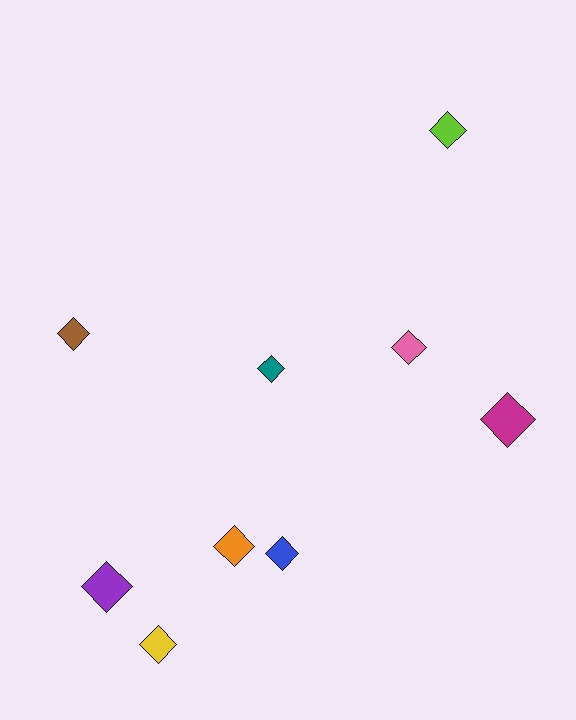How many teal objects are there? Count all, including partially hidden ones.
There is 1 teal object.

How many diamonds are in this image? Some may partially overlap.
There are 9 diamonds.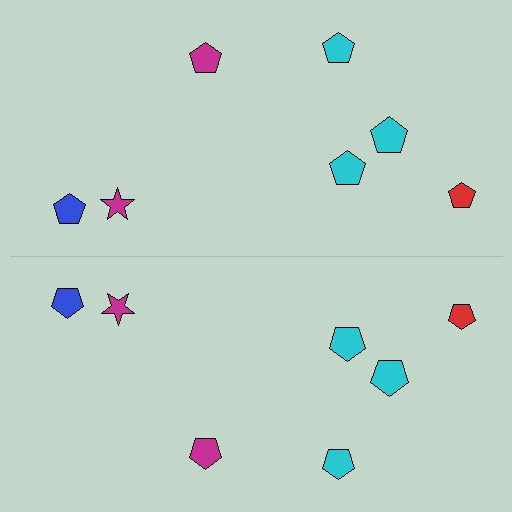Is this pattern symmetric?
Yes, this pattern has bilateral (reflection) symmetry.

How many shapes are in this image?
There are 14 shapes in this image.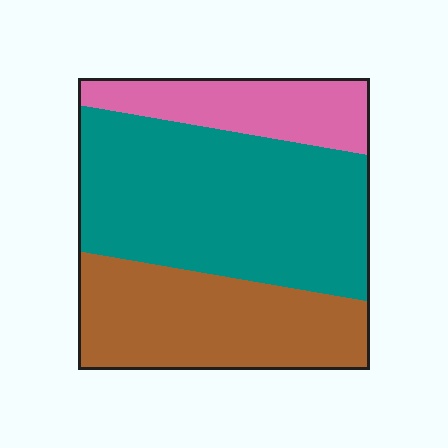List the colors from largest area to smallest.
From largest to smallest: teal, brown, pink.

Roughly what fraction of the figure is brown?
Brown takes up between a sixth and a third of the figure.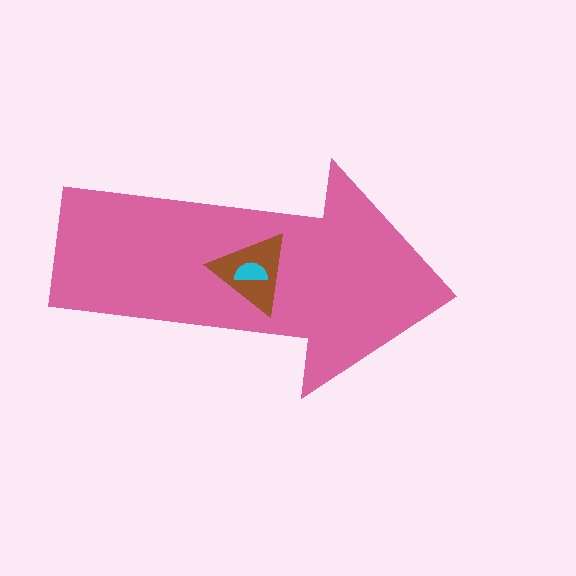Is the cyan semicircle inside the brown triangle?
Yes.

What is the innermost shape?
The cyan semicircle.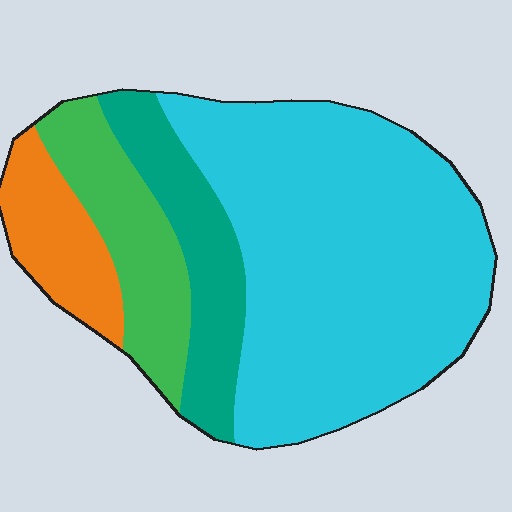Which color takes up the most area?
Cyan, at roughly 60%.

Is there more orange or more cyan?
Cyan.